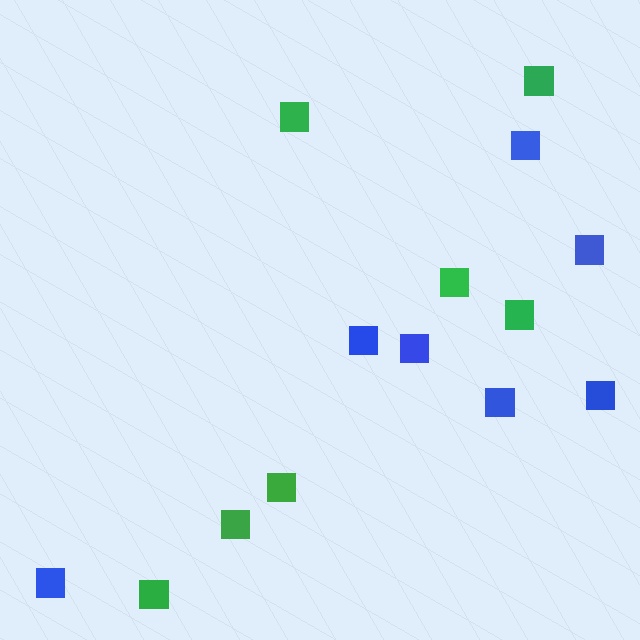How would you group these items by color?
There are 2 groups: one group of blue squares (7) and one group of green squares (7).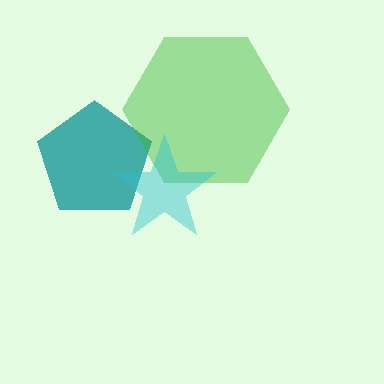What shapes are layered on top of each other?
The layered shapes are: a teal pentagon, a green hexagon, a cyan star.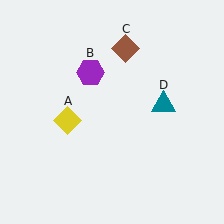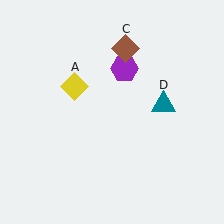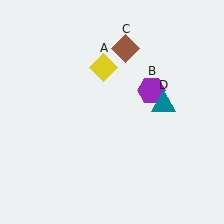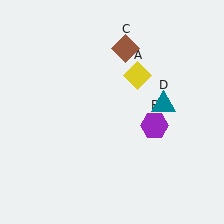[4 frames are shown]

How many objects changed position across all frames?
2 objects changed position: yellow diamond (object A), purple hexagon (object B).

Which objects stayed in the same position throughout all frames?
Brown diamond (object C) and teal triangle (object D) remained stationary.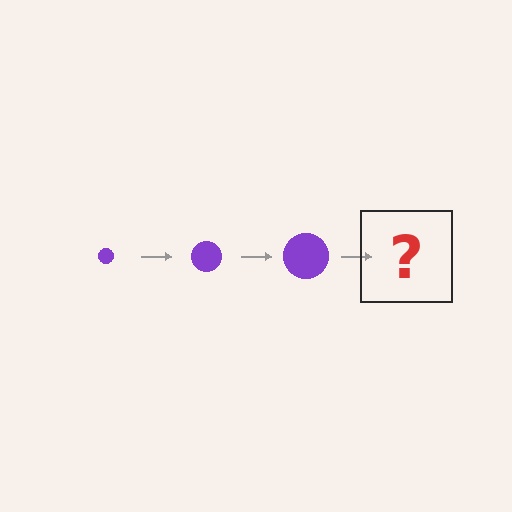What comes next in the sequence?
The next element should be a purple circle, larger than the previous one.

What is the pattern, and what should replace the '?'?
The pattern is that the circle gets progressively larger each step. The '?' should be a purple circle, larger than the previous one.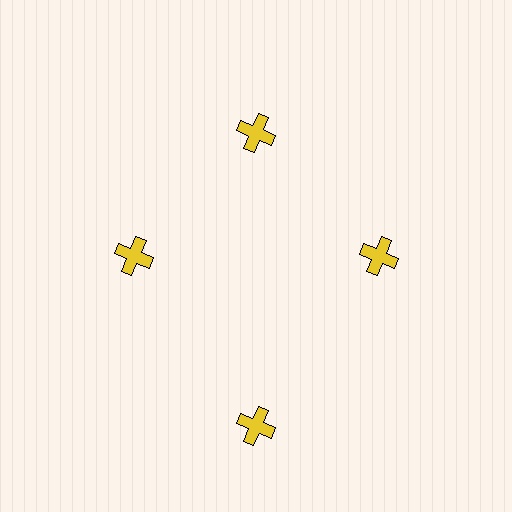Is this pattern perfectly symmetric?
No. The 4 yellow crosses are arranged in a ring, but one element near the 6 o'clock position is pushed outward from the center, breaking the 4-fold rotational symmetry.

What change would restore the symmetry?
The symmetry would be restored by moving it inward, back onto the ring so that all 4 crosses sit at equal angles and equal distance from the center.